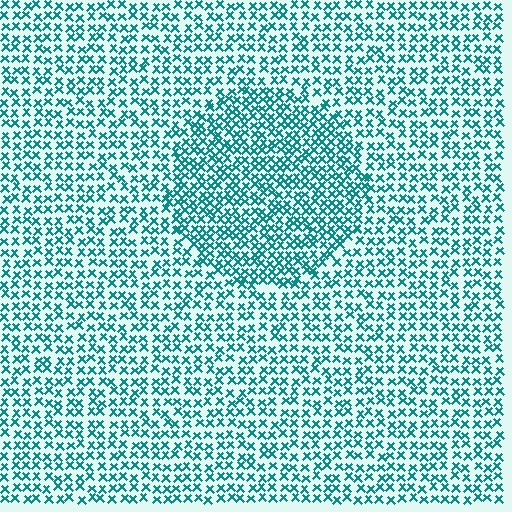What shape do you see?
I see a circle.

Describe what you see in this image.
The image contains small teal elements arranged at two different densities. A circle-shaped region is visible where the elements are more densely packed than the surrounding area.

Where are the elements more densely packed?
The elements are more densely packed inside the circle boundary.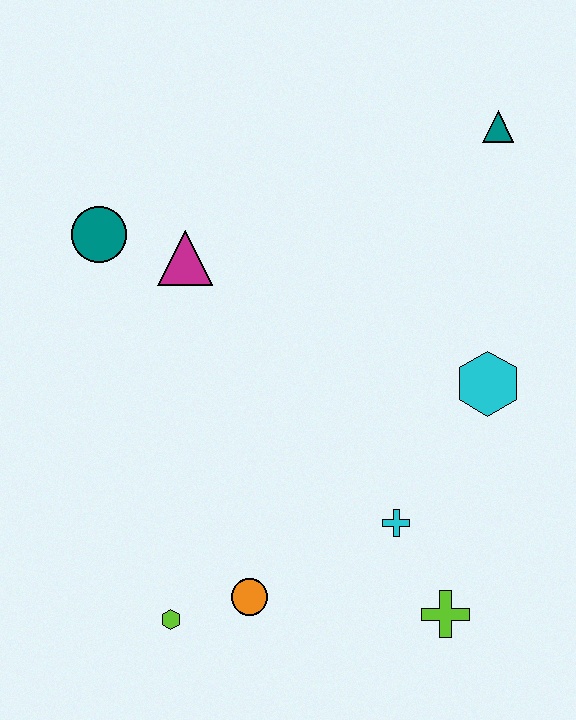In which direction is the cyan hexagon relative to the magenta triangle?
The cyan hexagon is to the right of the magenta triangle.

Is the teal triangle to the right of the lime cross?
Yes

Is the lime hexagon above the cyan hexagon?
No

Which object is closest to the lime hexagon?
The orange circle is closest to the lime hexagon.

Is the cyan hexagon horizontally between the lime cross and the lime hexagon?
No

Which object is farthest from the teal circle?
The lime cross is farthest from the teal circle.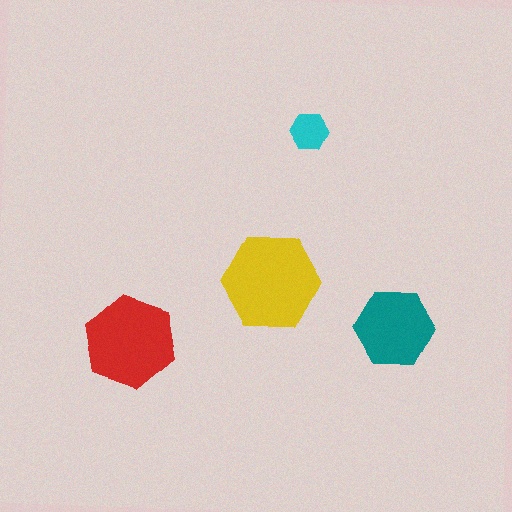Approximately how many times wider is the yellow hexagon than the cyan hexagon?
About 2.5 times wider.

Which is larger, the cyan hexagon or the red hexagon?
The red one.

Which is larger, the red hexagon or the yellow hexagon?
The yellow one.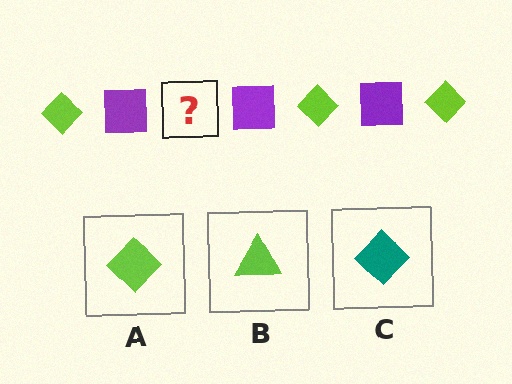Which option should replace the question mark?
Option A.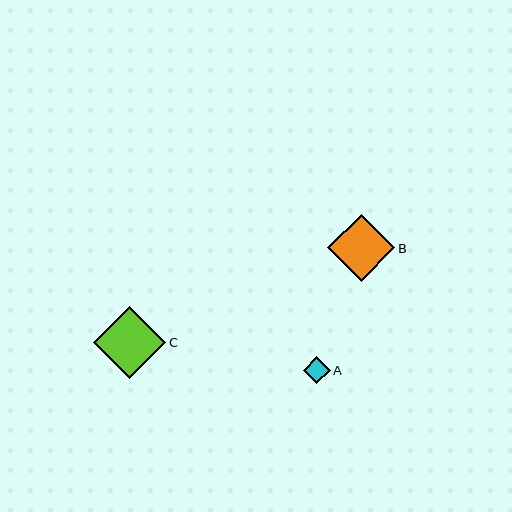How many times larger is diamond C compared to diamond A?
Diamond C is approximately 2.7 times the size of diamond A.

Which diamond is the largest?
Diamond C is the largest with a size of approximately 72 pixels.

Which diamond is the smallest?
Diamond A is the smallest with a size of approximately 27 pixels.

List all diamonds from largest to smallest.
From largest to smallest: C, B, A.